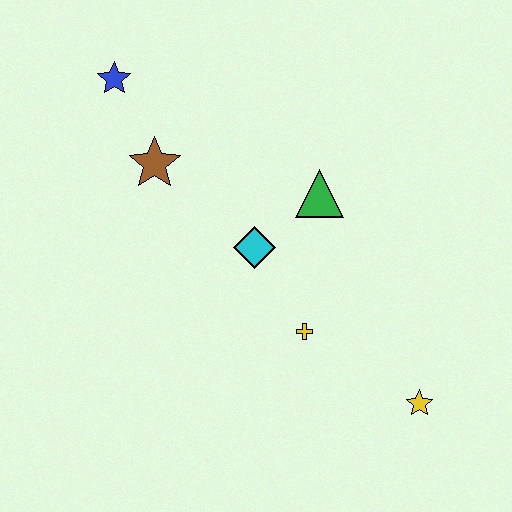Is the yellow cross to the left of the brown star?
No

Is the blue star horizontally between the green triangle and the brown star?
No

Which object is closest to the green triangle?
The cyan diamond is closest to the green triangle.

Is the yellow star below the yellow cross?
Yes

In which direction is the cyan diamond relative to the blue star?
The cyan diamond is below the blue star.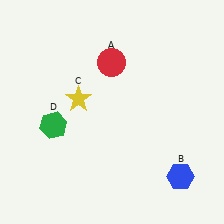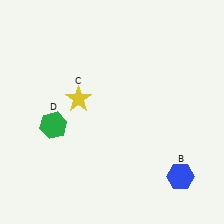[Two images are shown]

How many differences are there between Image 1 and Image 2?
There is 1 difference between the two images.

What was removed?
The red circle (A) was removed in Image 2.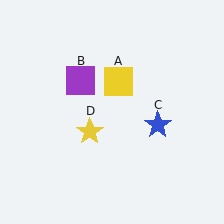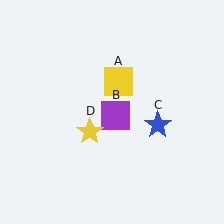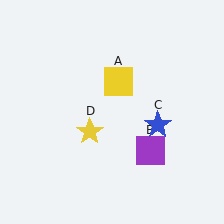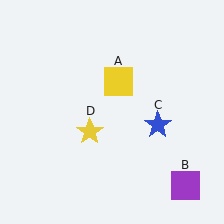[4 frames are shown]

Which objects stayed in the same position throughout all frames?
Yellow square (object A) and blue star (object C) and yellow star (object D) remained stationary.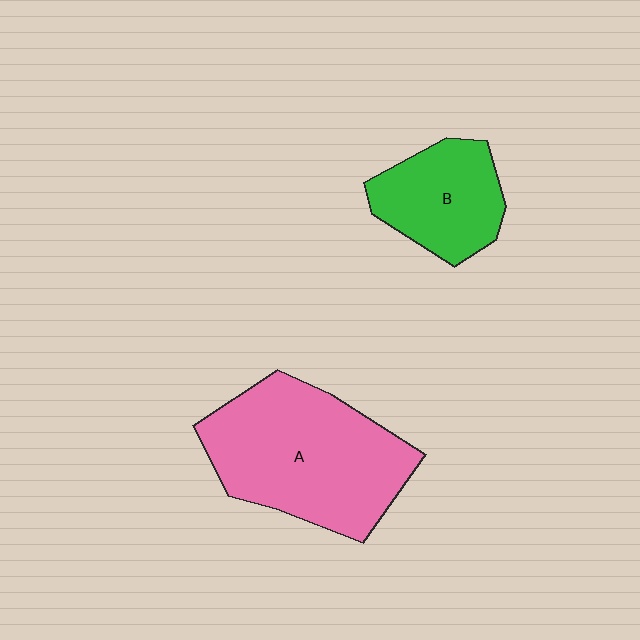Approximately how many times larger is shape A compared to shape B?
Approximately 1.9 times.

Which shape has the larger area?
Shape A (pink).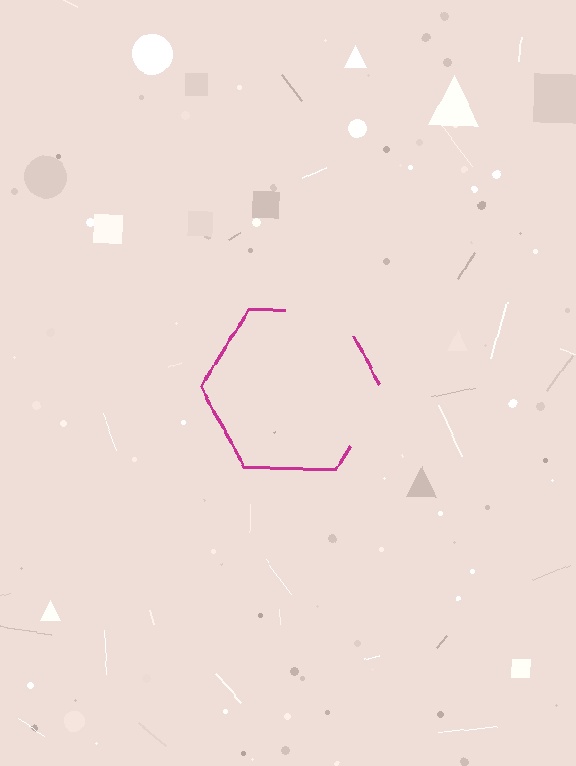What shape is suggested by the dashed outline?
The dashed outline suggests a hexagon.